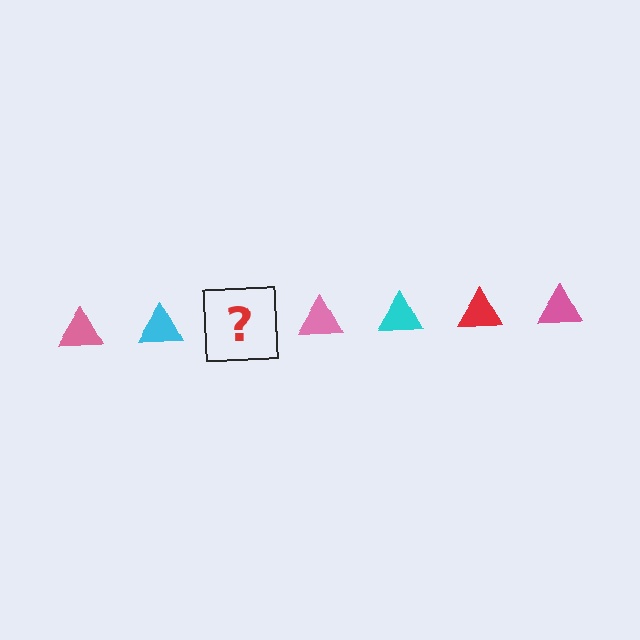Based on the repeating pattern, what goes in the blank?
The blank should be a red triangle.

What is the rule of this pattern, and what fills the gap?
The rule is that the pattern cycles through pink, cyan, red triangles. The gap should be filled with a red triangle.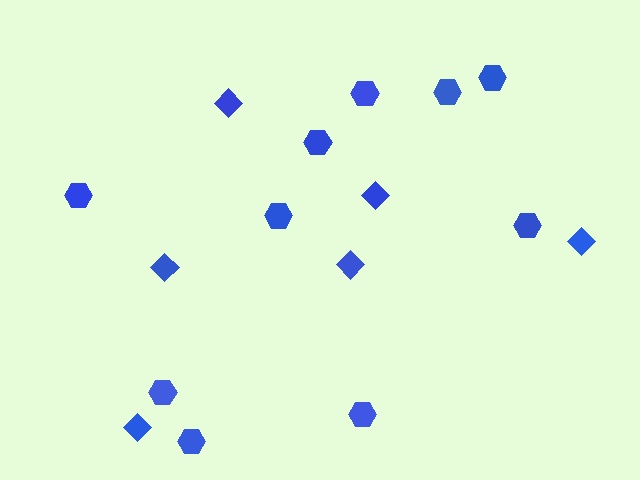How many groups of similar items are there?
There are 2 groups: one group of hexagons (10) and one group of diamonds (6).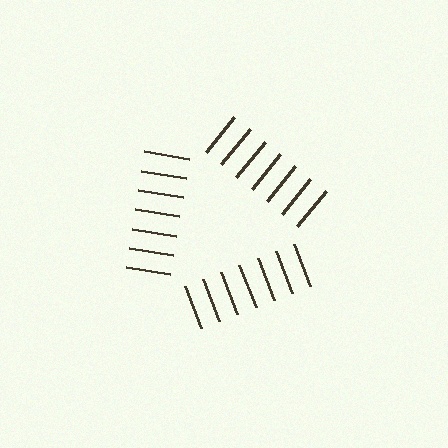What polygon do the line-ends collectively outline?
An illusory triangle — the line segments terminate on its edges but no continuous stroke is drawn.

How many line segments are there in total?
21 — 7 along each of the 3 edges.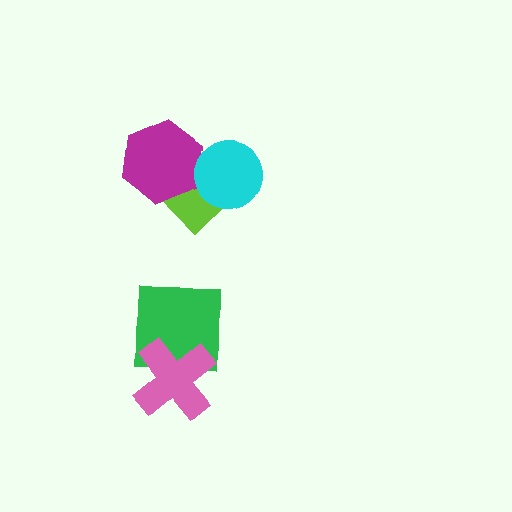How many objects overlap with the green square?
1 object overlaps with the green square.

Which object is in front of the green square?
The pink cross is in front of the green square.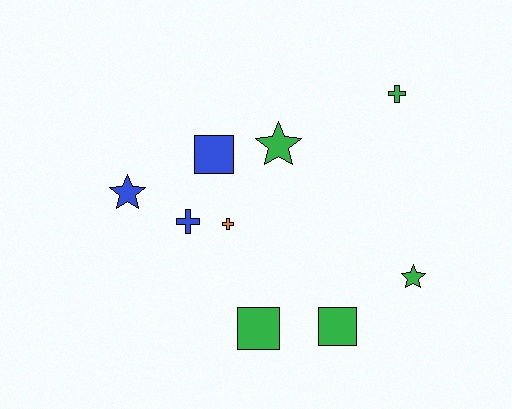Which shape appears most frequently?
Star, with 3 objects.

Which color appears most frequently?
Green, with 5 objects.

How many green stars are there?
There are 2 green stars.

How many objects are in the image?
There are 9 objects.